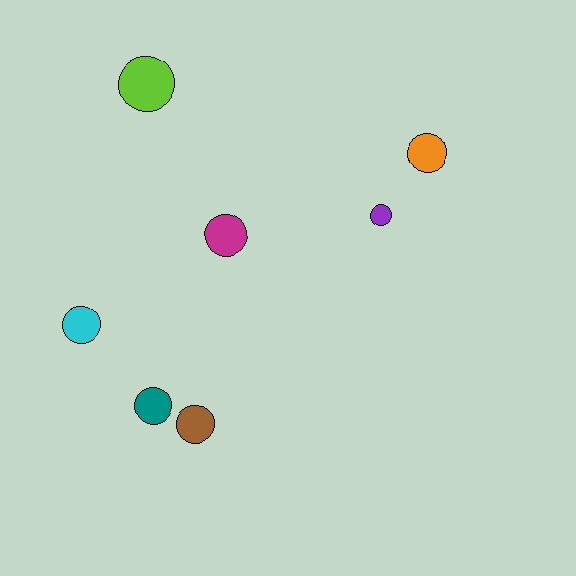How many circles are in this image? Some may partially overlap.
There are 7 circles.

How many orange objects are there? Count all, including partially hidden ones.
There is 1 orange object.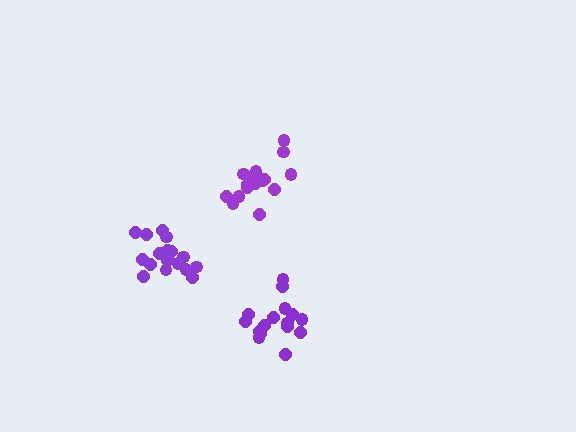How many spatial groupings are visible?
There are 3 spatial groupings.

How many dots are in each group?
Group 1: 18 dots, Group 2: 16 dots, Group 3: 18 dots (52 total).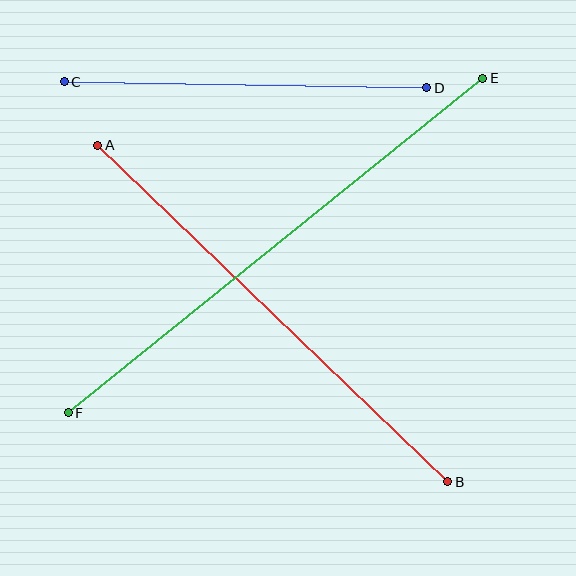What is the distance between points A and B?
The distance is approximately 486 pixels.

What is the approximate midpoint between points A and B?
The midpoint is at approximately (273, 313) pixels.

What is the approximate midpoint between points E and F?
The midpoint is at approximately (276, 246) pixels.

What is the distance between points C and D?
The distance is approximately 363 pixels.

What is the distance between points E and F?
The distance is approximately 532 pixels.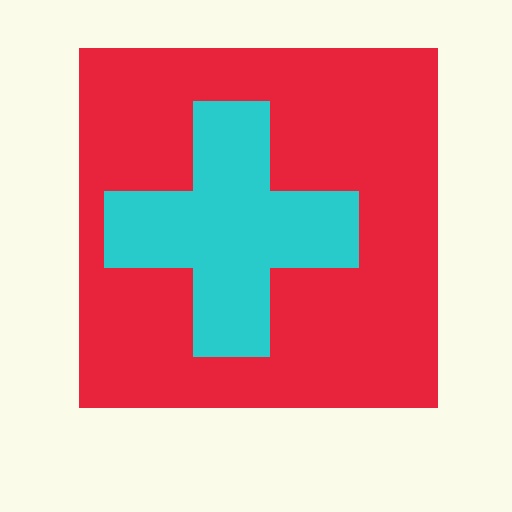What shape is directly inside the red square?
The cyan cross.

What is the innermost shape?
The cyan cross.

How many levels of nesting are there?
2.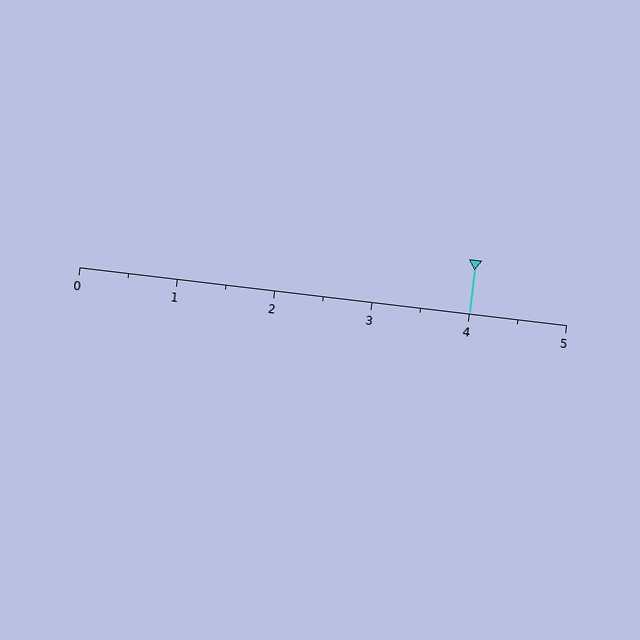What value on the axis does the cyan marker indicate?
The marker indicates approximately 4.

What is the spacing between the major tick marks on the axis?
The major ticks are spaced 1 apart.